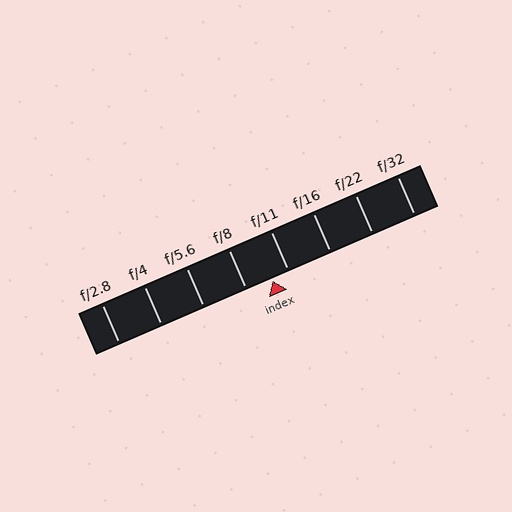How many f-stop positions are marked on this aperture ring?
There are 8 f-stop positions marked.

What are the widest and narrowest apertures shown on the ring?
The widest aperture shown is f/2.8 and the narrowest is f/32.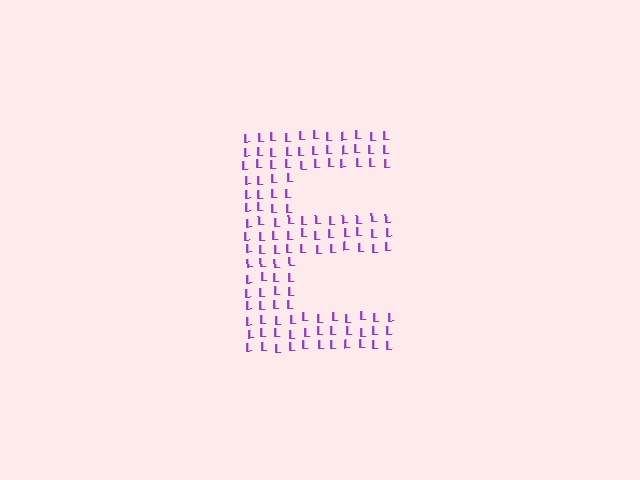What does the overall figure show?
The overall figure shows the letter E.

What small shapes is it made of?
It is made of small letter L's.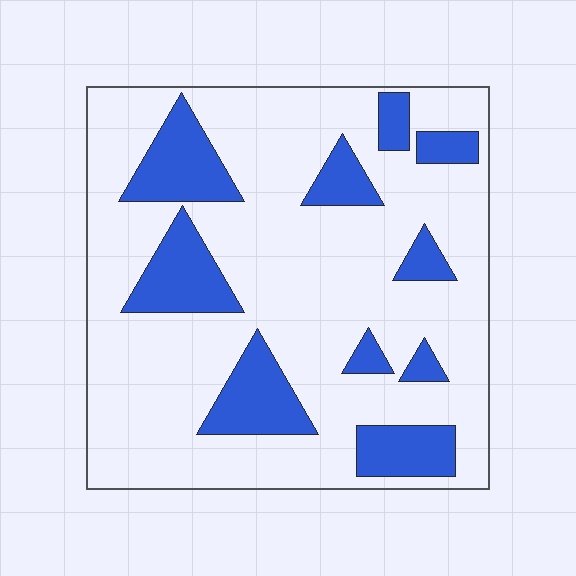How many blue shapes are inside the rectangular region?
10.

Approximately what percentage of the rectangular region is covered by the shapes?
Approximately 25%.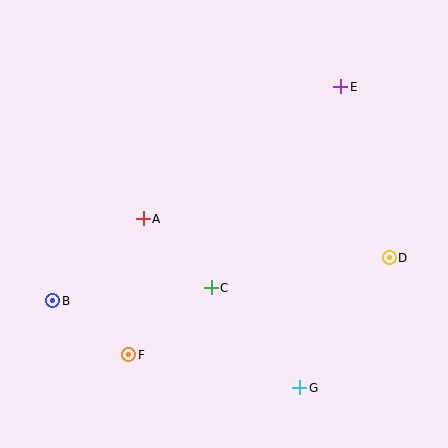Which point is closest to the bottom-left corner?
Point B is closest to the bottom-left corner.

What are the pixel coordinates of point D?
Point D is at (389, 258).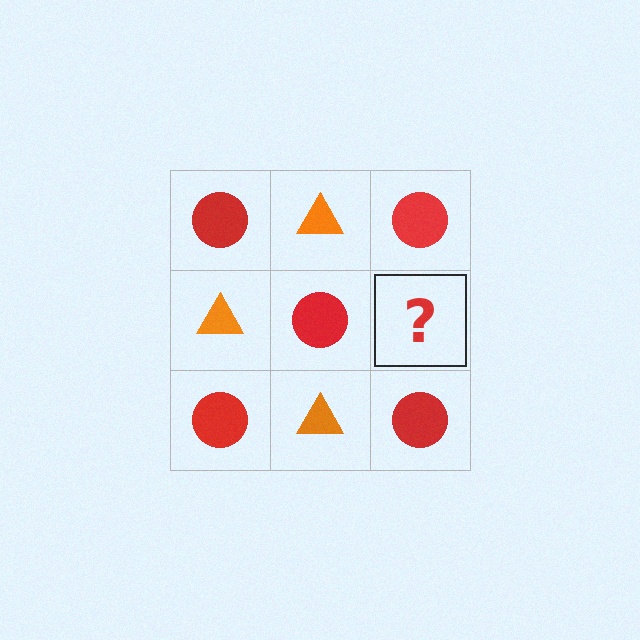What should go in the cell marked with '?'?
The missing cell should contain an orange triangle.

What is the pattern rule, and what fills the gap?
The rule is that it alternates red circle and orange triangle in a checkerboard pattern. The gap should be filled with an orange triangle.